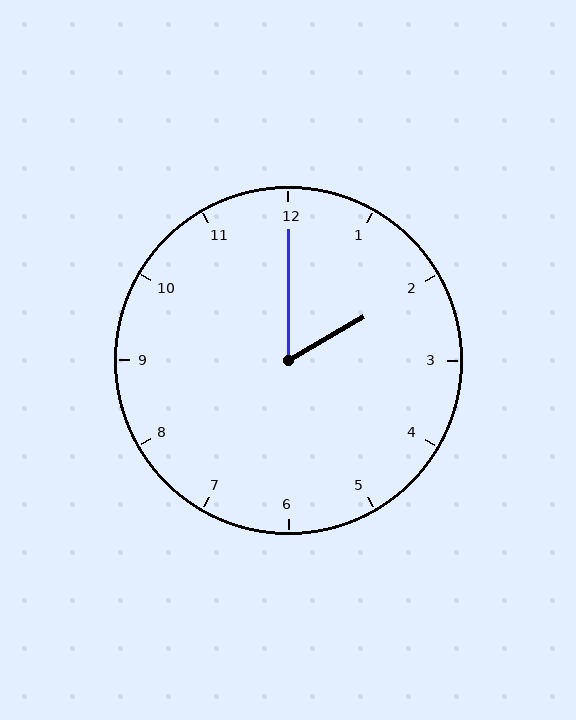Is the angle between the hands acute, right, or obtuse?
It is acute.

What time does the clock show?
2:00.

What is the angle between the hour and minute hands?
Approximately 60 degrees.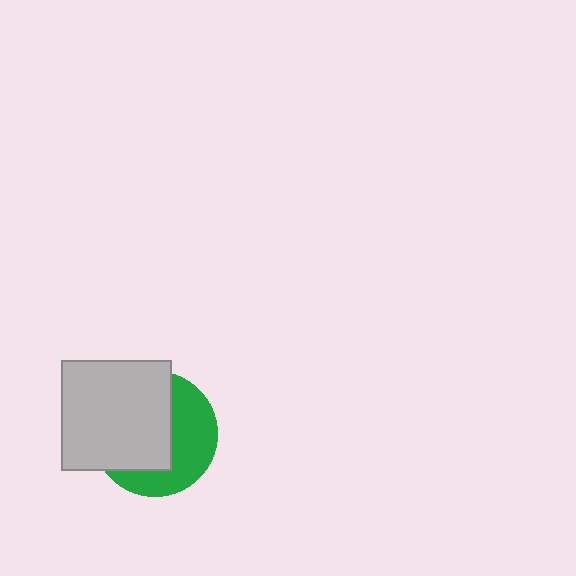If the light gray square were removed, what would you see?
You would see the complete green circle.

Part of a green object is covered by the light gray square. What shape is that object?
It is a circle.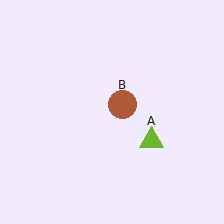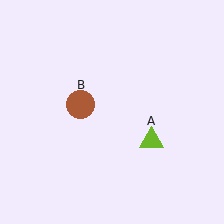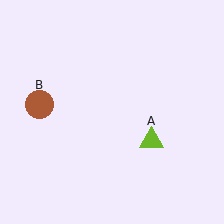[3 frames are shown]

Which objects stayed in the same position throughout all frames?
Lime triangle (object A) remained stationary.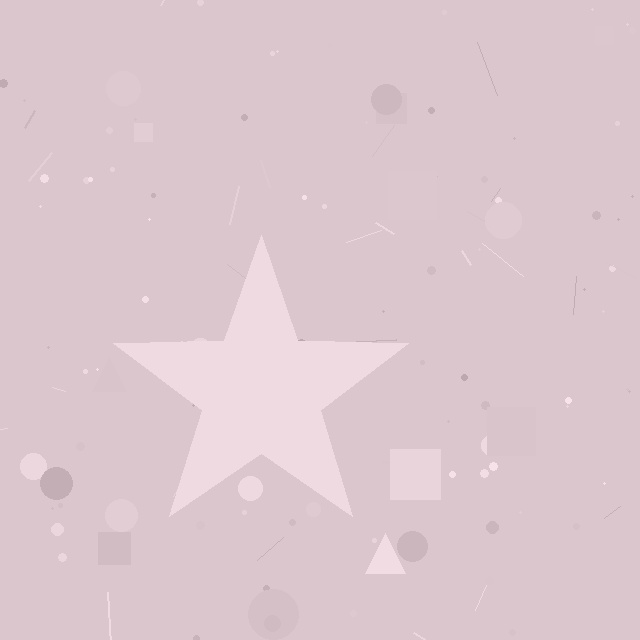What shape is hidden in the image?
A star is hidden in the image.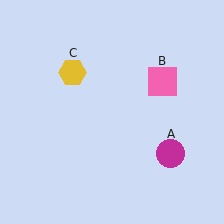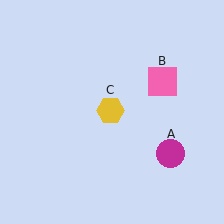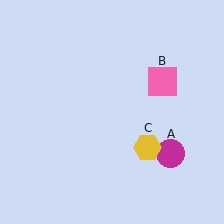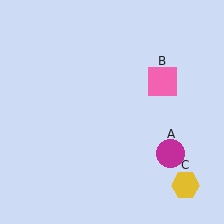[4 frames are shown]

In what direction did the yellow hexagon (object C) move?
The yellow hexagon (object C) moved down and to the right.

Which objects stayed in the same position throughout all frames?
Magenta circle (object A) and pink square (object B) remained stationary.